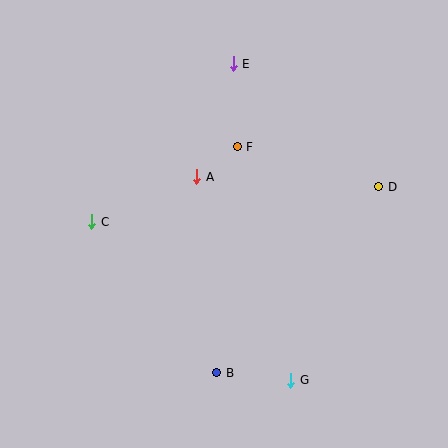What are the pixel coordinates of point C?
Point C is at (92, 222).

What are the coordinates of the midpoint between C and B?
The midpoint between C and B is at (154, 297).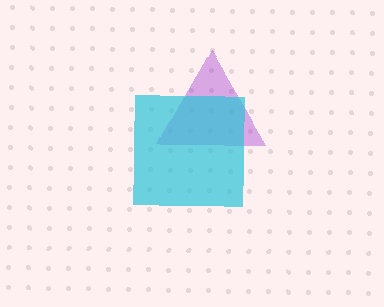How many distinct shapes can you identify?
There are 2 distinct shapes: a purple triangle, a cyan square.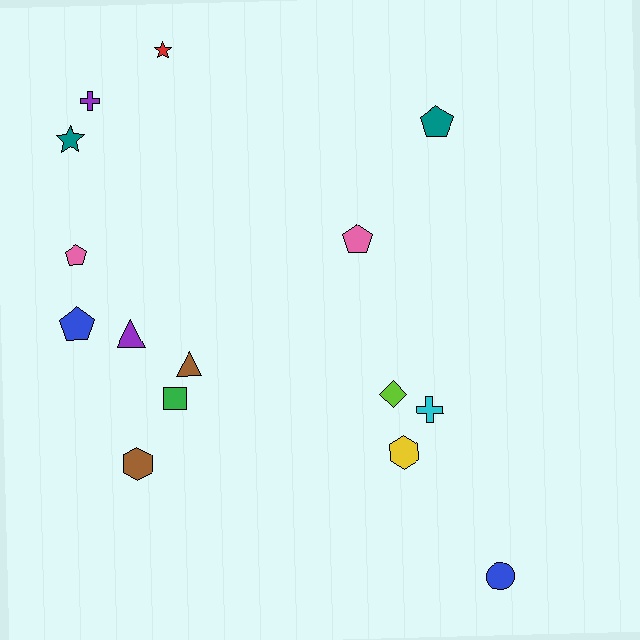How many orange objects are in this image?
There are no orange objects.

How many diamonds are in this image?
There is 1 diamond.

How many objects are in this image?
There are 15 objects.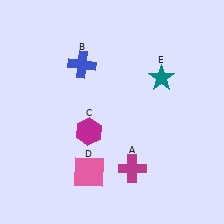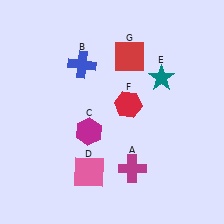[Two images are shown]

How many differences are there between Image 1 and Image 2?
There are 2 differences between the two images.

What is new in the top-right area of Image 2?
A red hexagon (F) was added in the top-right area of Image 2.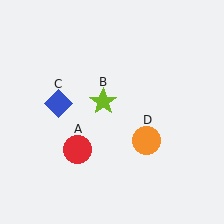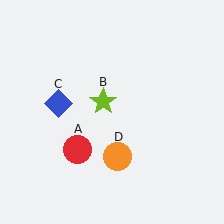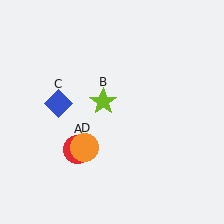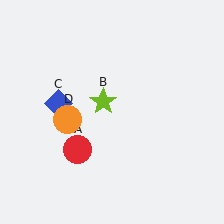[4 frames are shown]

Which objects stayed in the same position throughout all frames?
Red circle (object A) and lime star (object B) and blue diamond (object C) remained stationary.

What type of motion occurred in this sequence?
The orange circle (object D) rotated clockwise around the center of the scene.